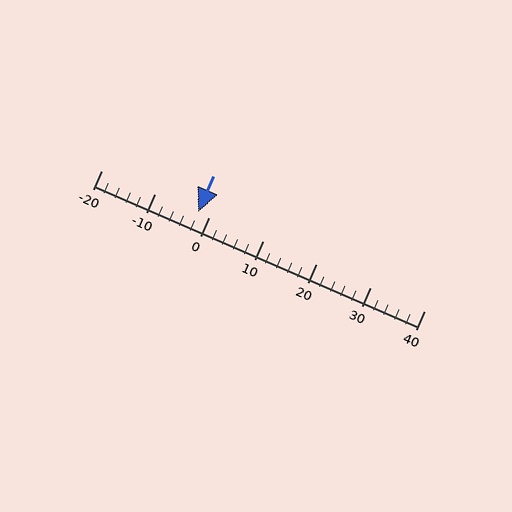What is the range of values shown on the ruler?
The ruler shows values from -20 to 40.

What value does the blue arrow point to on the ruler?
The blue arrow points to approximately -2.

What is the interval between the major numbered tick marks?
The major tick marks are spaced 10 units apart.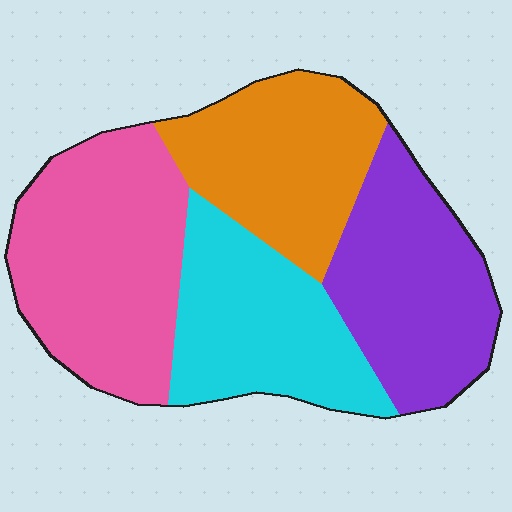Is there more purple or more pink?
Pink.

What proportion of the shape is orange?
Orange covers roughly 25% of the shape.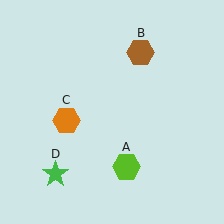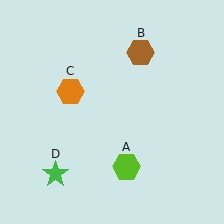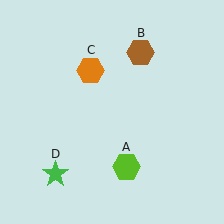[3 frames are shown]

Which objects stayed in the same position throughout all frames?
Lime hexagon (object A) and brown hexagon (object B) and green star (object D) remained stationary.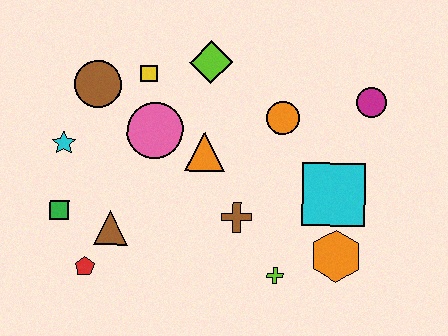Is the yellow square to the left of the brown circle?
No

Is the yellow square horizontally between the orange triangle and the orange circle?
No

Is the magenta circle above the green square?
Yes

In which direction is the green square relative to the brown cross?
The green square is to the left of the brown cross.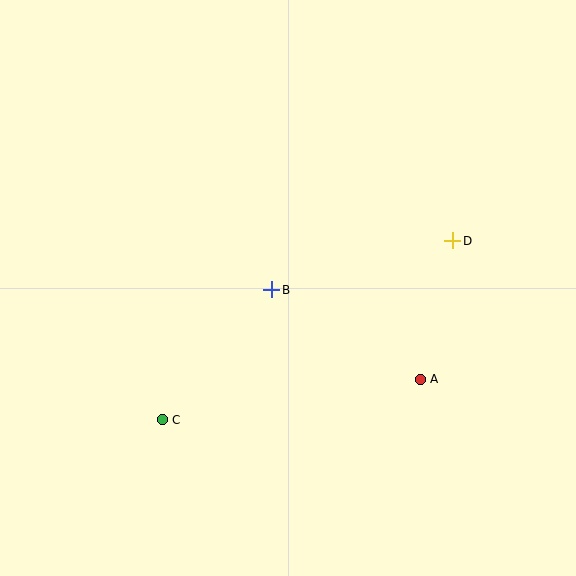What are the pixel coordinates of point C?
Point C is at (162, 420).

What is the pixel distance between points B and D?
The distance between B and D is 188 pixels.